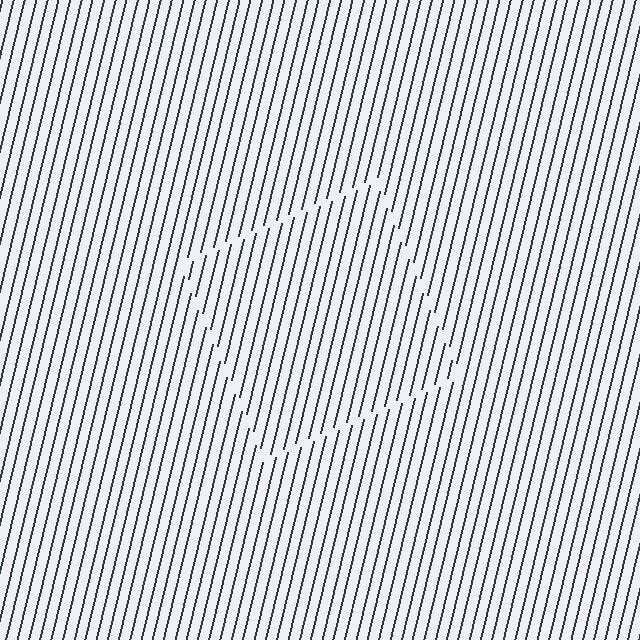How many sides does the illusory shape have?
4 sides — the line-ends trace a square.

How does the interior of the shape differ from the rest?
The interior of the shape contains the same grating, shifted by half a period — the contour is defined by the phase discontinuity where line-ends from the inner and outer gratings abut.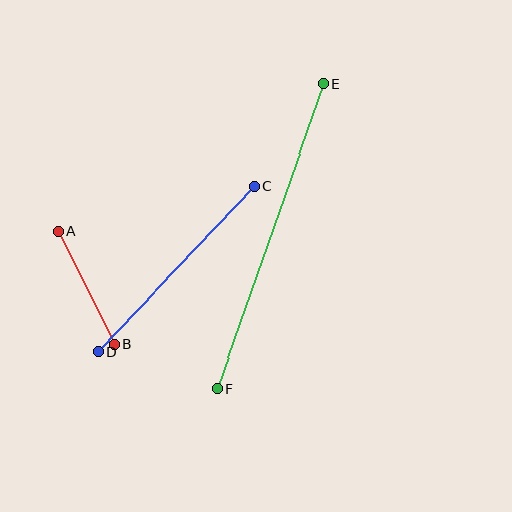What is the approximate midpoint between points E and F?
The midpoint is at approximately (270, 236) pixels.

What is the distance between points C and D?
The distance is approximately 227 pixels.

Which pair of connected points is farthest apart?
Points E and F are farthest apart.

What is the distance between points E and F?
The distance is approximately 323 pixels.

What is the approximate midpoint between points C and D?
The midpoint is at approximately (176, 269) pixels.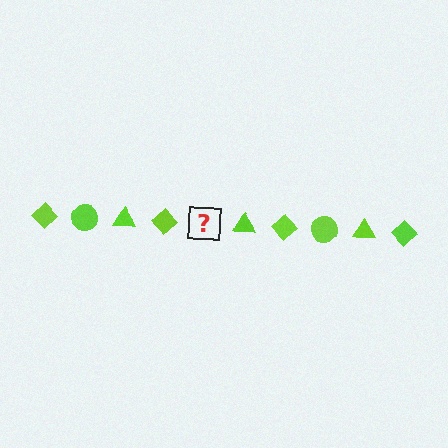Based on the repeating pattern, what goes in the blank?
The blank should be a lime circle.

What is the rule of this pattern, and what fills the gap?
The rule is that the pattern cycles through diamond, circle, triangle shapes in lime. The gap should be filled with a lime circle.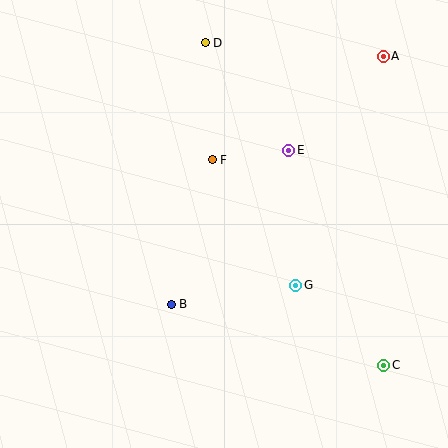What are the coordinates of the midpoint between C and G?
The midpoint between C and G is at (340, 325).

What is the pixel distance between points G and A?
The distance between G and A is 245 pixels.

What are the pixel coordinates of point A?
Point A is at (383, 56).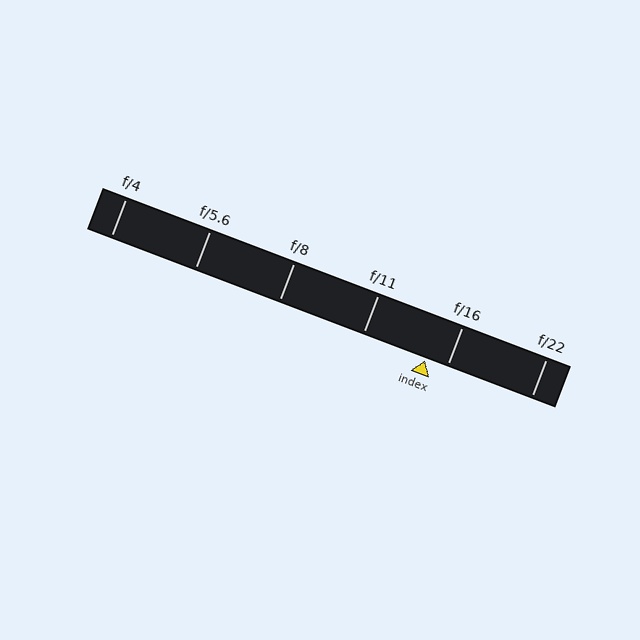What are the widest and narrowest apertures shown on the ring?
The widest aperture shown is f/4 and the narrowest is f/22.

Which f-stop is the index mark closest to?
The index mark is closest to f/16.